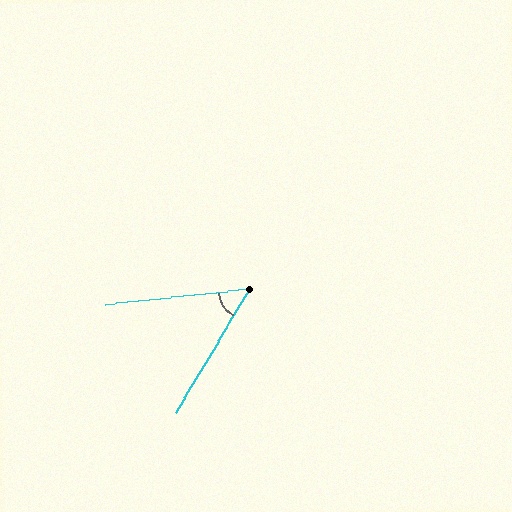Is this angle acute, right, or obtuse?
It is acute.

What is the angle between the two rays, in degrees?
Approximately 53 degrees.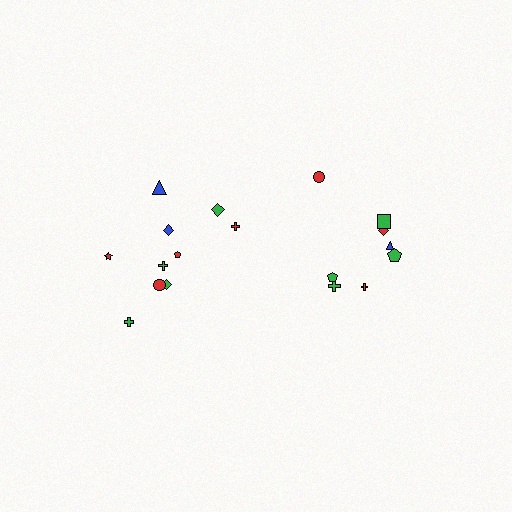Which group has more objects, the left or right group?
The left group.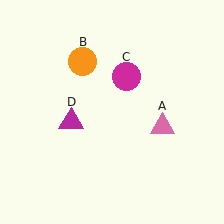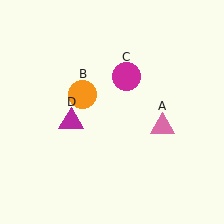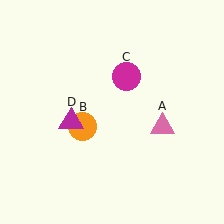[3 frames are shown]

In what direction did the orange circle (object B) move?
The orange circle (object B) moved down.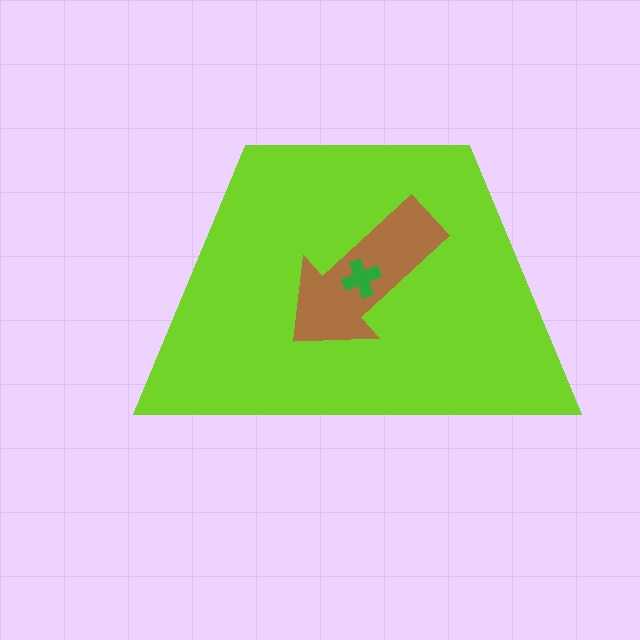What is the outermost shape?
The lime trapezoid.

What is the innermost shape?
The green cross.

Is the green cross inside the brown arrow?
Yes.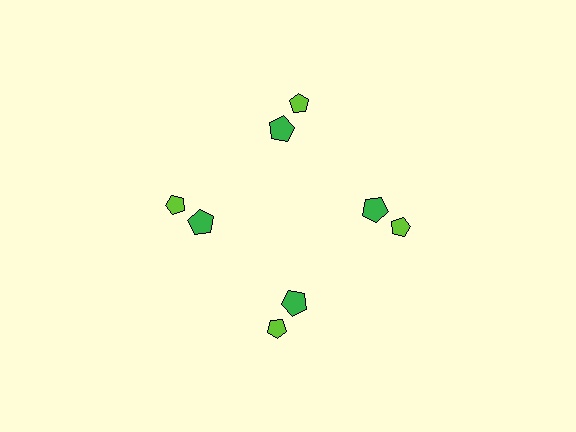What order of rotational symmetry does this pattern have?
This pattern has 4-fold rotational symmetry.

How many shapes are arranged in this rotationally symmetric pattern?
There are 8 shapes, arranged in 4 groups of 2.